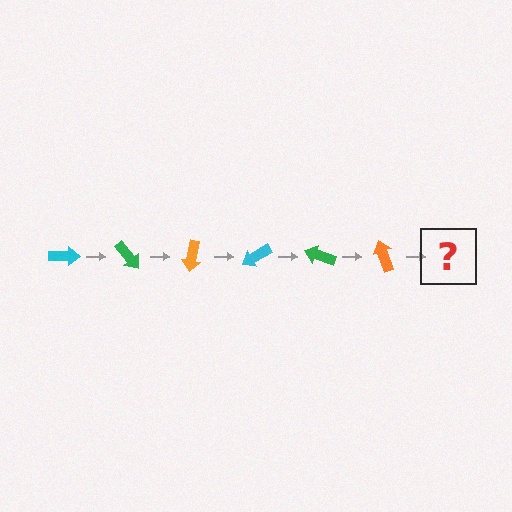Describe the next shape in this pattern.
It should be a cyan arrow, rotated 300 degrees from the start.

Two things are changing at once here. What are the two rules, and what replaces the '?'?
The two rules are that it rotates 50 degrees each step and the color cycles through cyan, green, and orange. The '?' should be a cyan arrow, rotated 300 degrees from the start.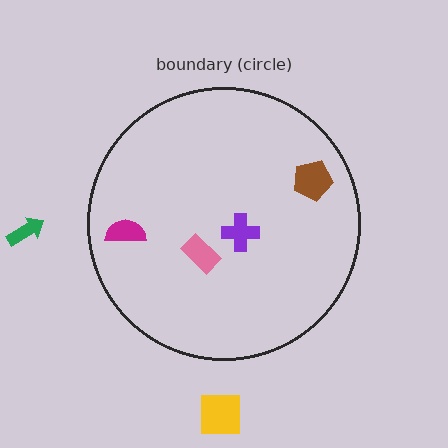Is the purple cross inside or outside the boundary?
Inside.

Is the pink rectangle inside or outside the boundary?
Inside.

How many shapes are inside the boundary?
4 inside, 2 outside.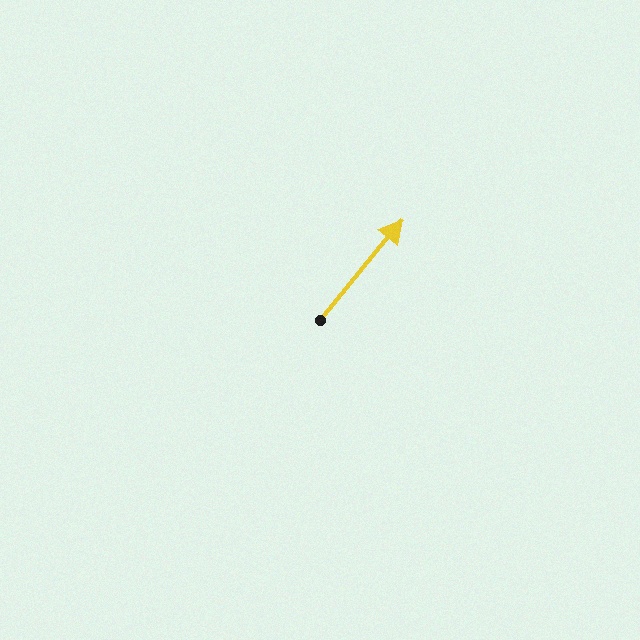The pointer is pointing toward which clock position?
Roughly 1 o'clock.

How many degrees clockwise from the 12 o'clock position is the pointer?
Approximately 39 degrees.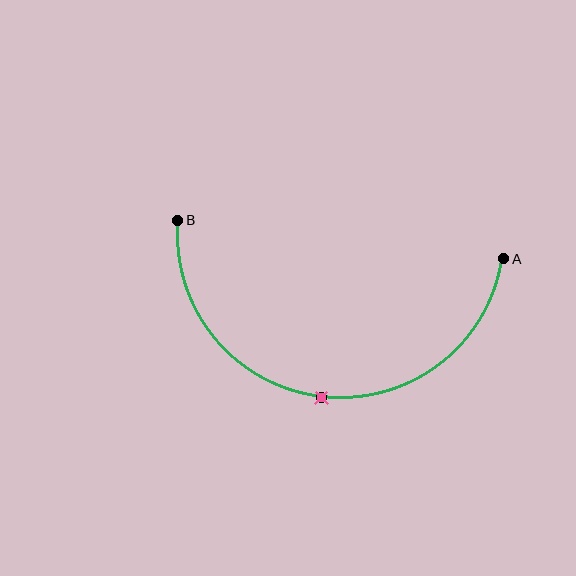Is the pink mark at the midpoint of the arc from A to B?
Yes. The pink mark lies on the arc at equal arc-length from both A and B — it is the arc midpoint.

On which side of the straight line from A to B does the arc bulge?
The arc bulges below the straight line connecting A and B.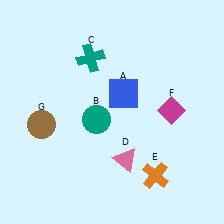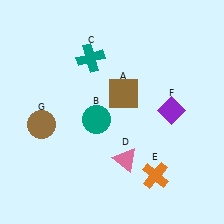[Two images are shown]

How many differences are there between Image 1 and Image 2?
There are 2 differences between the two images.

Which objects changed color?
A changed from blue to brown. F changed from magenta to purple.